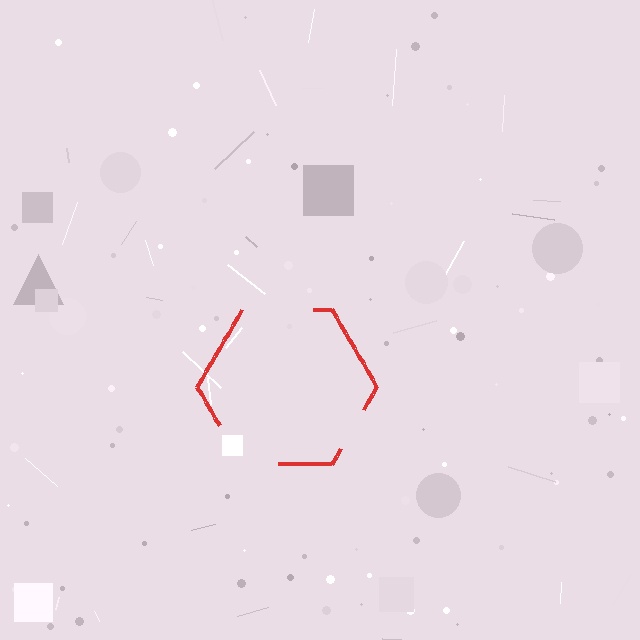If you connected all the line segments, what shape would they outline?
They would outline a hexagon.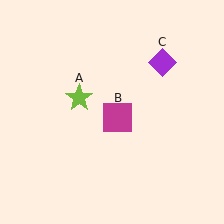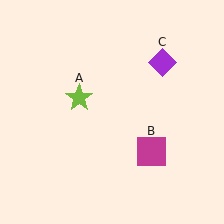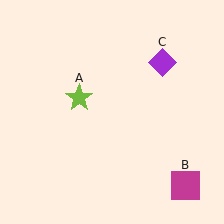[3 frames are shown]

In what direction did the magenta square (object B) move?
The magenta square (object B) moved down and to the right.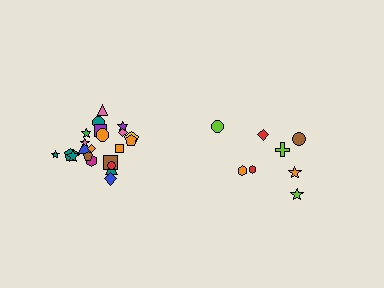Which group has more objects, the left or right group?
The left group.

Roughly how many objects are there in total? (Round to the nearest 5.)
Roughly 30 objects in total.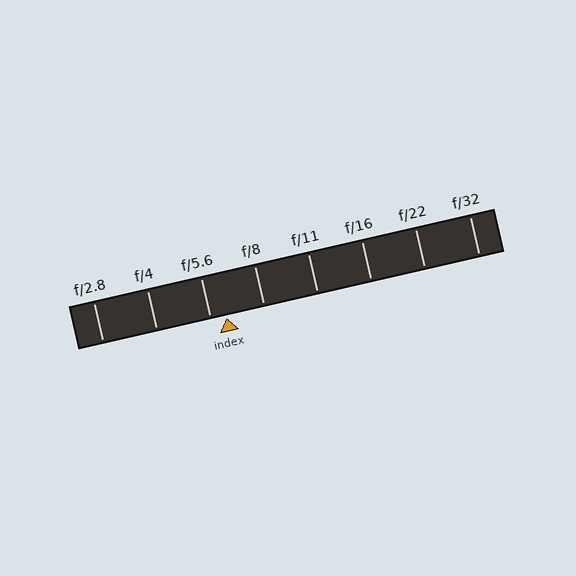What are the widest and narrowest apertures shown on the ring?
The widest aperture shown is f/2.8 and the narrowest is f/32.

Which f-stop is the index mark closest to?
The index mark is closest to f/5.6.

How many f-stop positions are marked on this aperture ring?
There are 8 f-stop positions marked.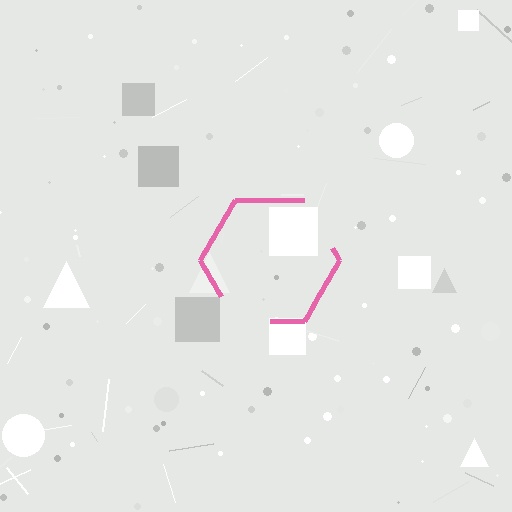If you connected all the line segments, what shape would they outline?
They would outline a hexagon.